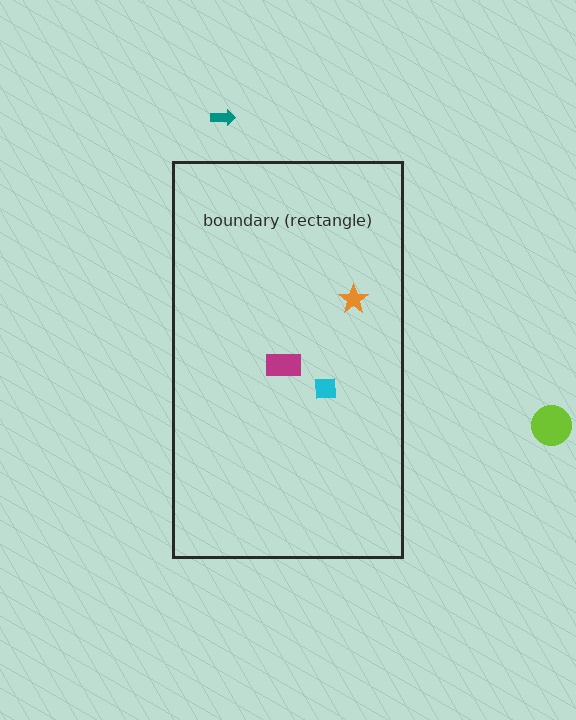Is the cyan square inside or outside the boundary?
Inside.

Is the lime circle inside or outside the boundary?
Outside.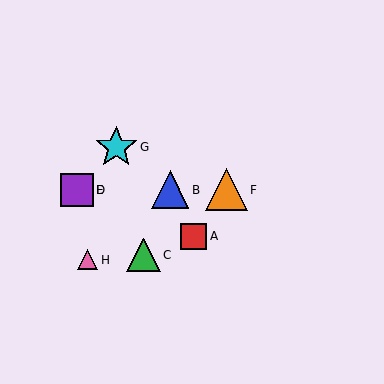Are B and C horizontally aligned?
No, B is at y≈190 and C is at y≈255.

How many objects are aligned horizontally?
4 objects (B, D, E, F) are aligned horizontally.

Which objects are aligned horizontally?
Objects B, D, E, F are aligned horizontally.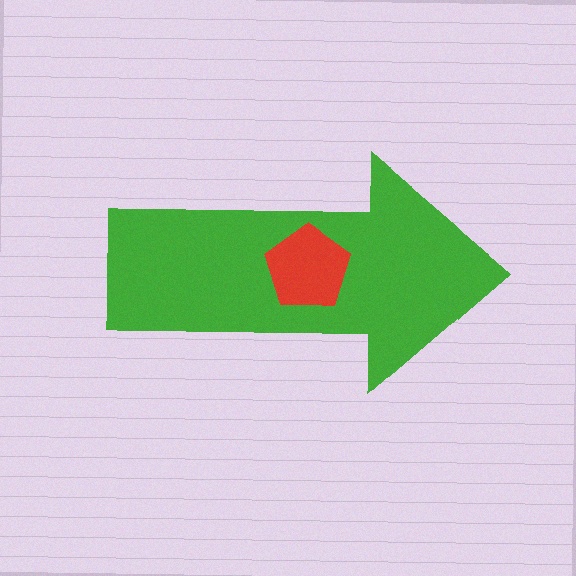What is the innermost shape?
The red pentagon.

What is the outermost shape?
The green arrow.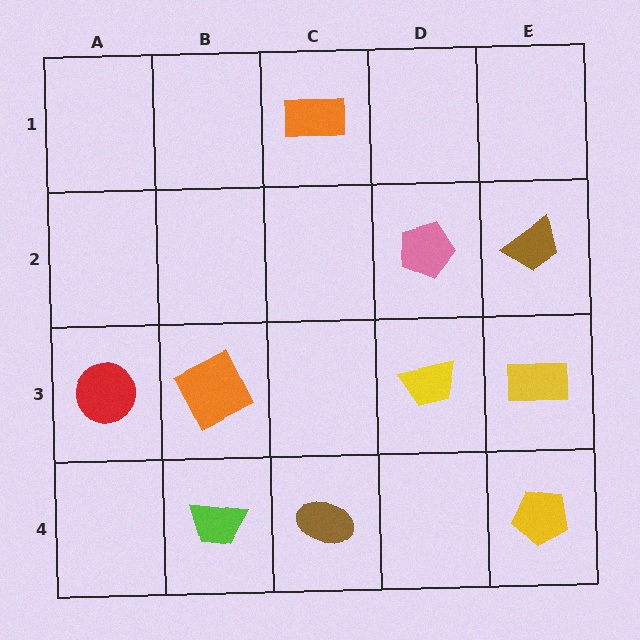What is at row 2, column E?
A brown trapezoid.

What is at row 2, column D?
A pink pentagon.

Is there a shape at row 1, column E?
No, that cell is empty.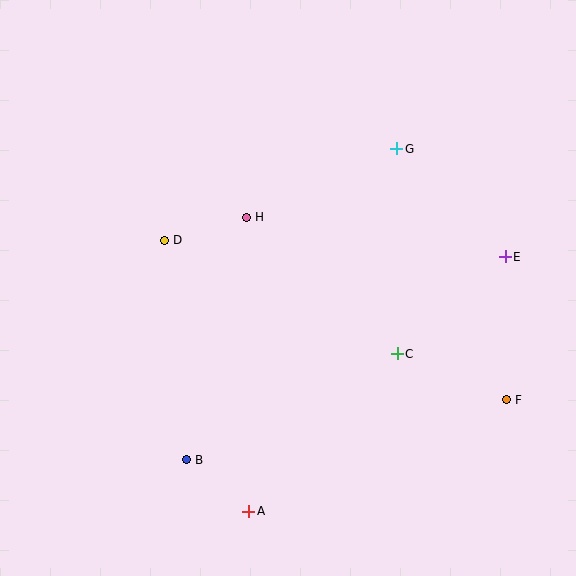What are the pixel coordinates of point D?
Point D is at (165, 240).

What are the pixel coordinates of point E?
Point E is at (505, 257).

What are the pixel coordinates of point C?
Point C is at (397, 354).